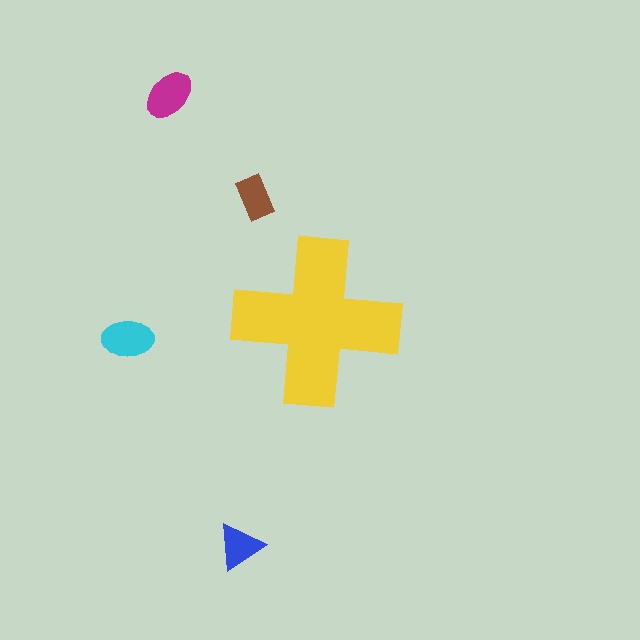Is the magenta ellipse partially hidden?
No, the magenta ellipse is fully visible.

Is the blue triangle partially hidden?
No, the blue triangle is fully visible.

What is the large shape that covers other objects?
A yellow cross.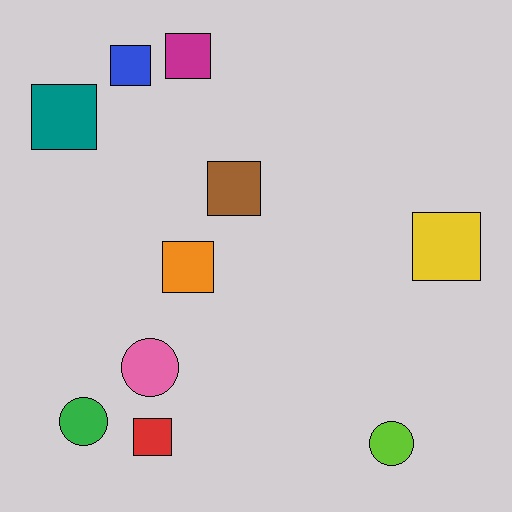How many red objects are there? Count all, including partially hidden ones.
There is 1 red object.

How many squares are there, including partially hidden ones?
There are 7 squares.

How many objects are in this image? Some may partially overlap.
There are 10 objects.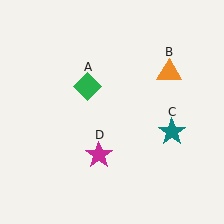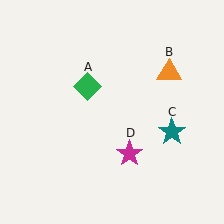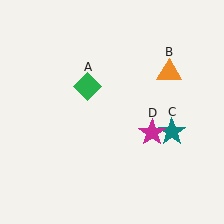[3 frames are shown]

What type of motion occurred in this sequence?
The magenta star (object D) rotated counterclockwise around the center of the scene.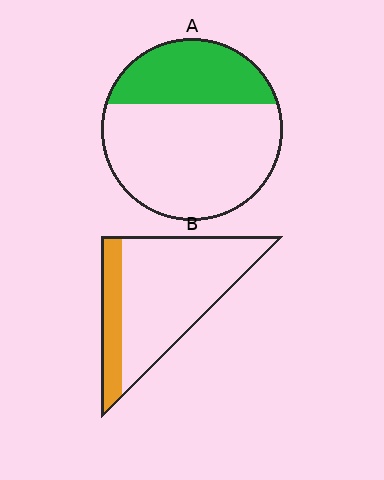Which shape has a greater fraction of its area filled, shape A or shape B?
Shape A.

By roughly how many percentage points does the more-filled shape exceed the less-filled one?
By roughly 10 percentage points (A over B).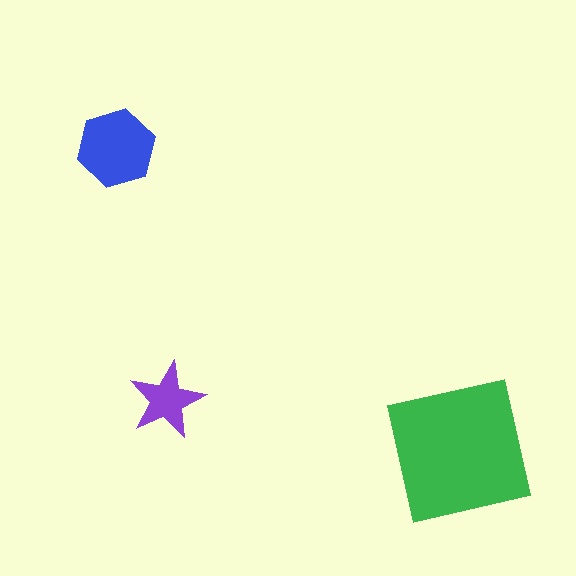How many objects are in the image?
There are 3 objects in the image.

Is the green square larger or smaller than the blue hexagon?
Larger.